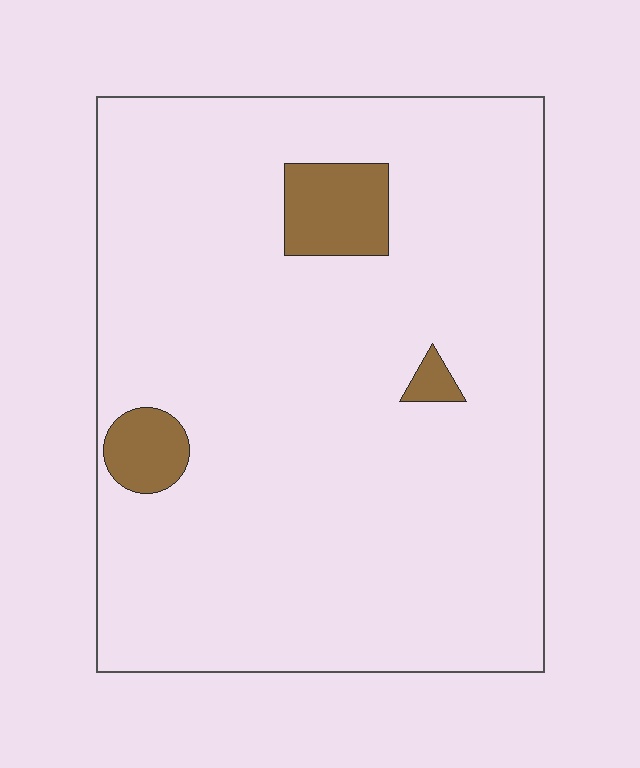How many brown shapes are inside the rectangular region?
3.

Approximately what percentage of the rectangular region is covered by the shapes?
Approximately 5%.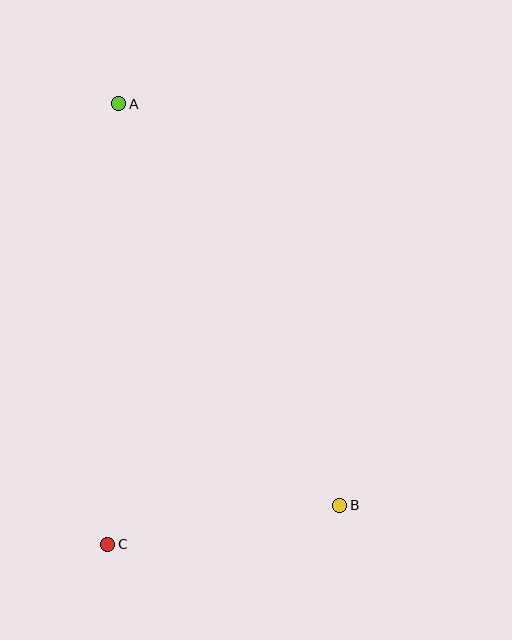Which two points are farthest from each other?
Points A and B are farthest from each other.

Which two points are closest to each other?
Points B and C are closest to each other.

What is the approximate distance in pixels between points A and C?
The distance between A and C is approximately 441 pixels.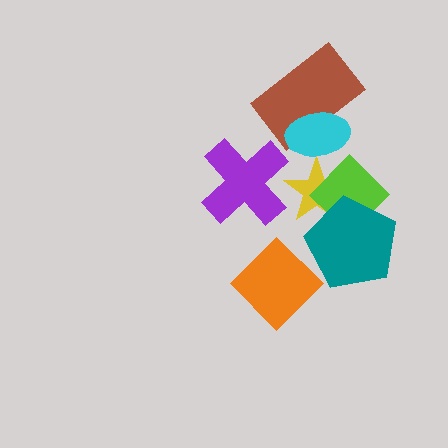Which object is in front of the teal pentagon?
The orange diamond is in front of the teal pentagon.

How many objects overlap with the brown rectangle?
1 object overlaps with the brown rectangle.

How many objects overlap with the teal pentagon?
3 objects overlap with the teal pentagon.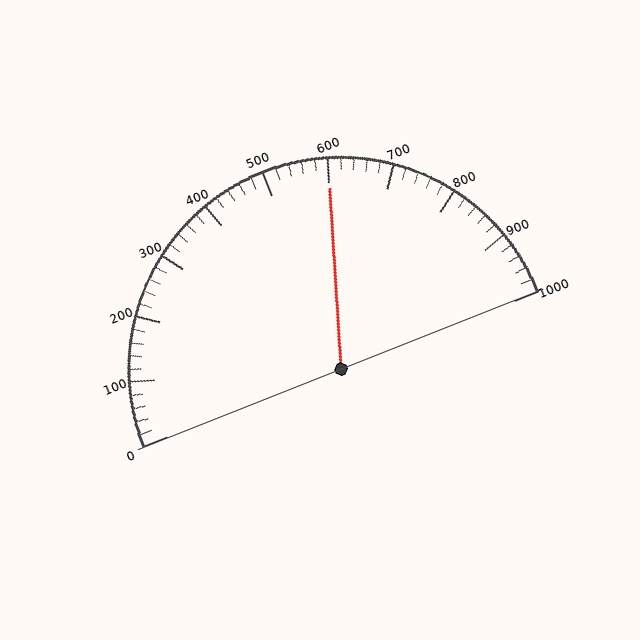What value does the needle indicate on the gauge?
The needle indicates approximately 600.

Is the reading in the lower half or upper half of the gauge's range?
The reading is in the upper half of the range (0 to 1000).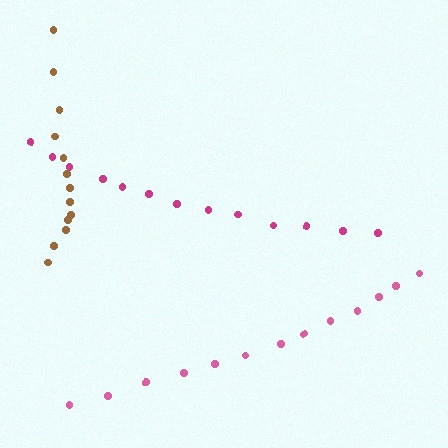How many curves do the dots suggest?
There are 3 distinct paths.